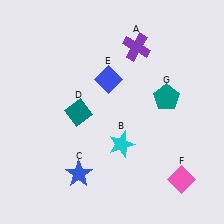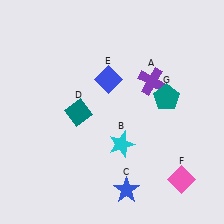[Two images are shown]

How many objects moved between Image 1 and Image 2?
2 objects moved between the two images.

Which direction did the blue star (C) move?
The blue star (C) moved right.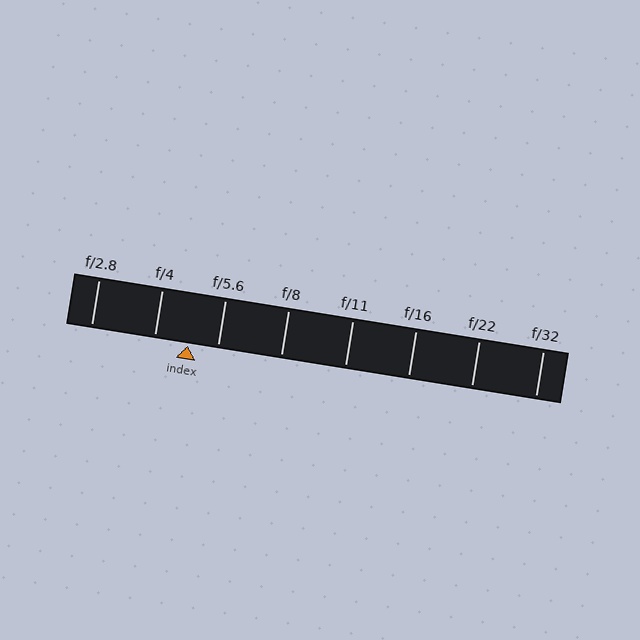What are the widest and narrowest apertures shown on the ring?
The widest aperture shown is f/2.8 and the narrowest is f/32.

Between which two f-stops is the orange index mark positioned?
The index mark is between f/4 and f/5.6.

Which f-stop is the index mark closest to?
The index mark is closest to f/5.6.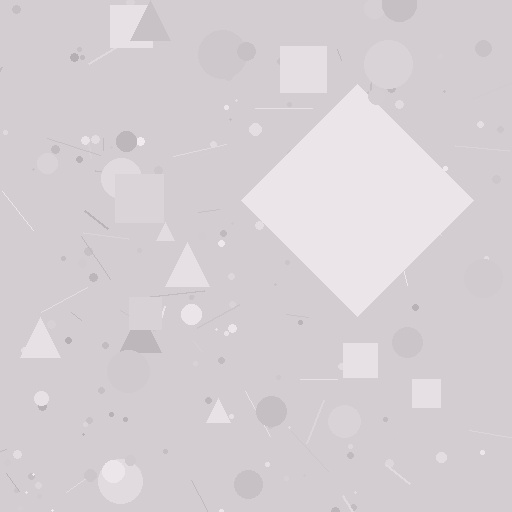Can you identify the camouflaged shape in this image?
The camouflaged shape is a diamond.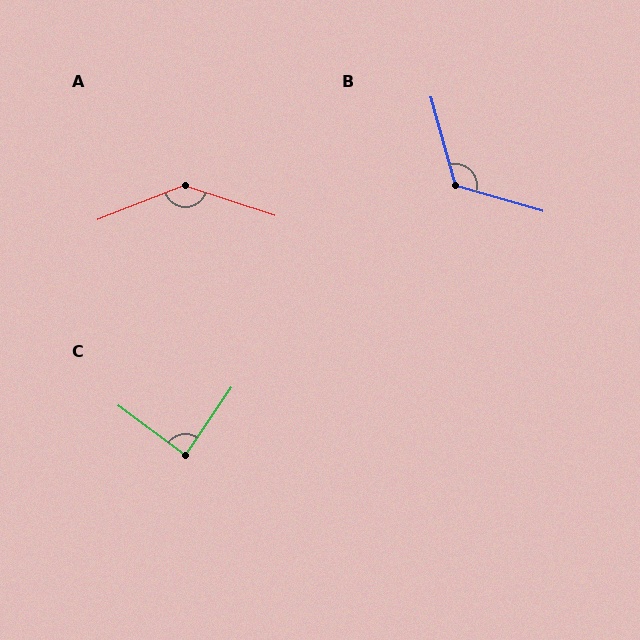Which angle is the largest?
A, at approximately 140 degrees.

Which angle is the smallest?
C, at approximately 87 degrees.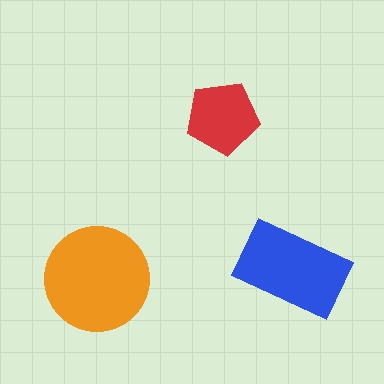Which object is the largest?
The orange circle.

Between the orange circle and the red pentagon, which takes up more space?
The orange circle.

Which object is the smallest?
The red pentagon.